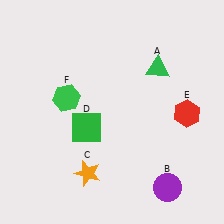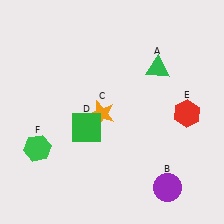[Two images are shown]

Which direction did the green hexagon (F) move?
The green hexagon (F) moved down.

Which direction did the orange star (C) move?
The orange star (C) moved up.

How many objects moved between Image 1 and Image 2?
2 objects moved between the two images.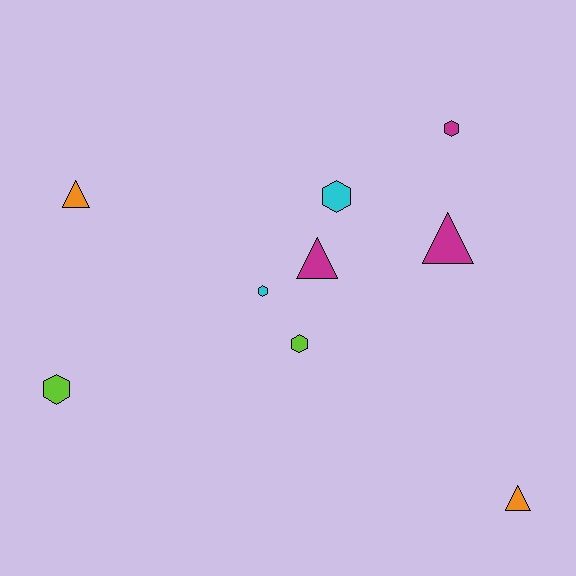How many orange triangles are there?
There are 2 orange triangles.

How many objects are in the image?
There are 9 objects.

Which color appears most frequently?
Magenta, with 3 objects.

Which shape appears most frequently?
Hexagon, with 5 objects.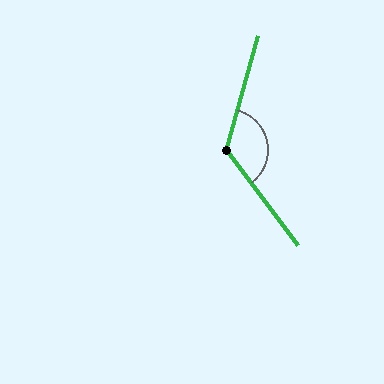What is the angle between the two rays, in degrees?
Approximately 127 degrees.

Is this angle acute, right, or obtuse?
It is obtuse.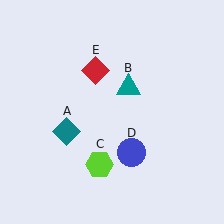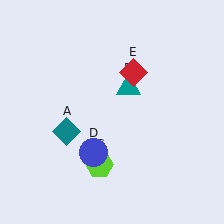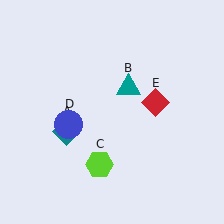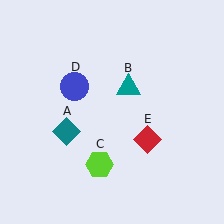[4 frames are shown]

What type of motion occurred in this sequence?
The blue circle (object D), red diamond (object E) rotated clockwise around the center of the scene.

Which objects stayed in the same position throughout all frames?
Teal diamond (object A) and teal triangle (object B) and lime hexagon (object C) remained stationary.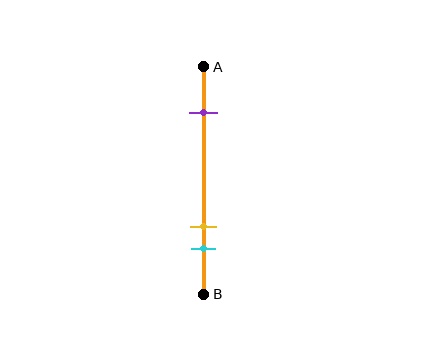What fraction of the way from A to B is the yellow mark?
The yellow mark is approximately 70% (0.7) of the way from A to B.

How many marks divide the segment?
There are 3 marks dividing the segment.